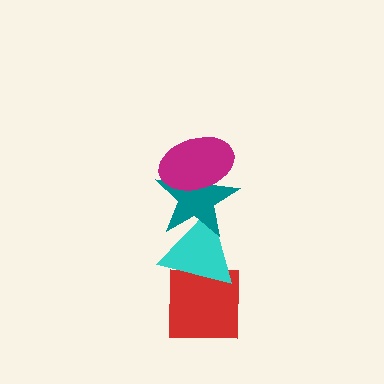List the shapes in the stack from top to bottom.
From top to bottom: the magenta ellipse, the teal star, the cyan triangle, the red square.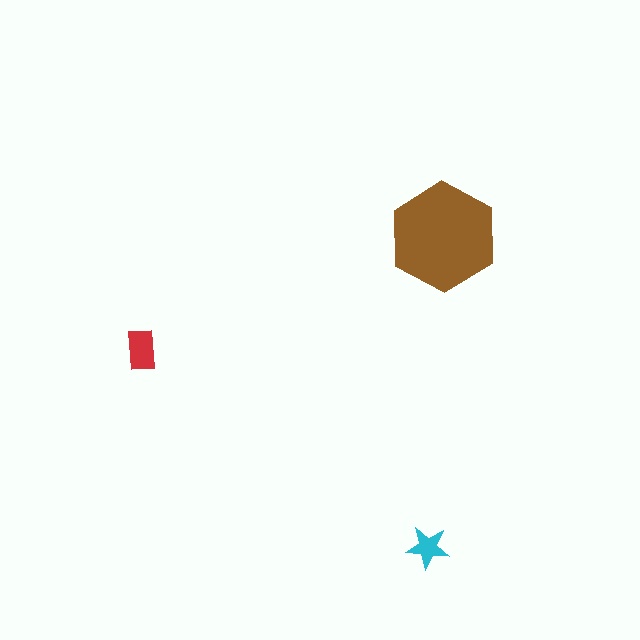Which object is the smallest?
The cyan star.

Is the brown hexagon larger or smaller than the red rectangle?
Larger.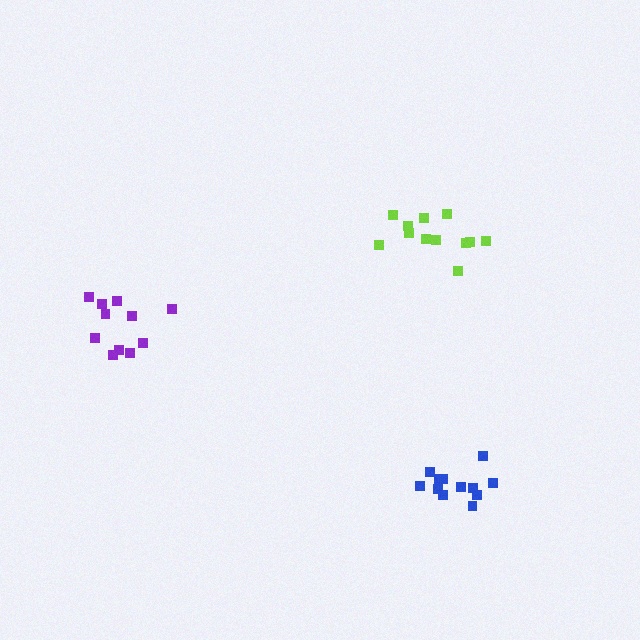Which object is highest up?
The lime cluster is topmost.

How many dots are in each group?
Group 1: 12 dots, Group 2: 11 dots, Group 3: 12 dots (35 total).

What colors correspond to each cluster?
The clusters are colored: lime, purple, blue.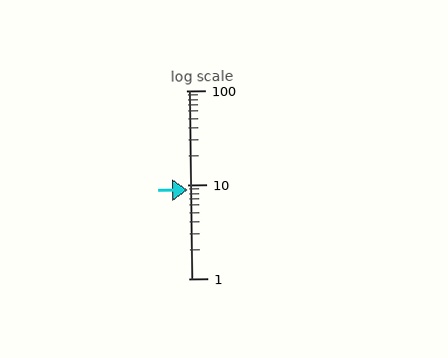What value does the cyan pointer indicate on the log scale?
The pointer indicates approximately 8.7.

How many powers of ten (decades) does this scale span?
The scale spans 2 decades, from 1 to 100.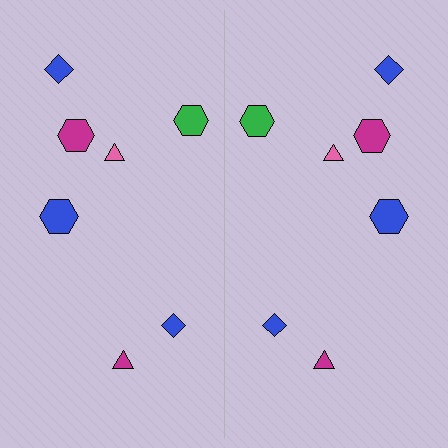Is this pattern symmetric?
Yes, this pattern has bilateral (reflection) symmetry.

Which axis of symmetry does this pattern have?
The pattern has a vertical axis of symmetry running through the center of the image.